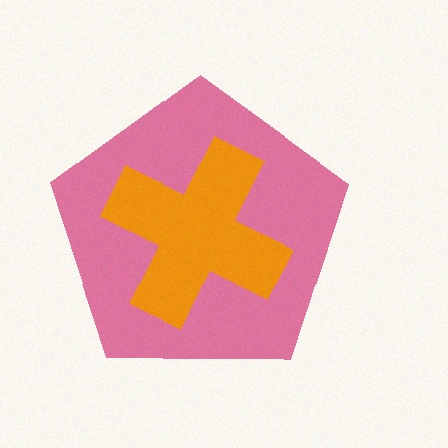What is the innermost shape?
The orange cross.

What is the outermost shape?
The pink pentagon.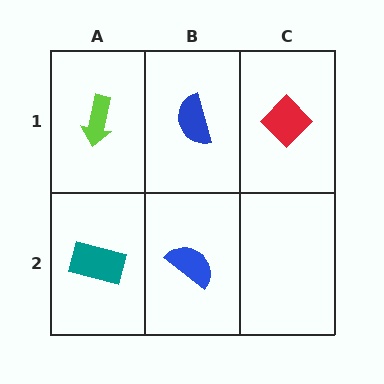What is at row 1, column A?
A lime arrow.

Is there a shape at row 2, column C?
No, that cell is empty.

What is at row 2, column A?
A teal rectangle.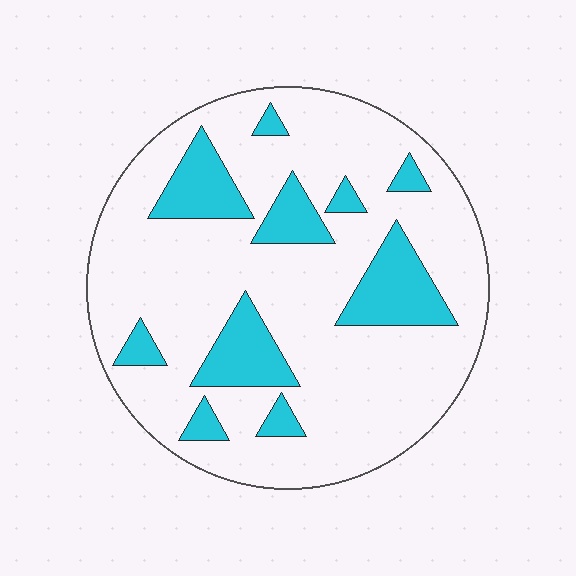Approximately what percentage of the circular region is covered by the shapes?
Approximately 20%.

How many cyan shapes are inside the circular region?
10.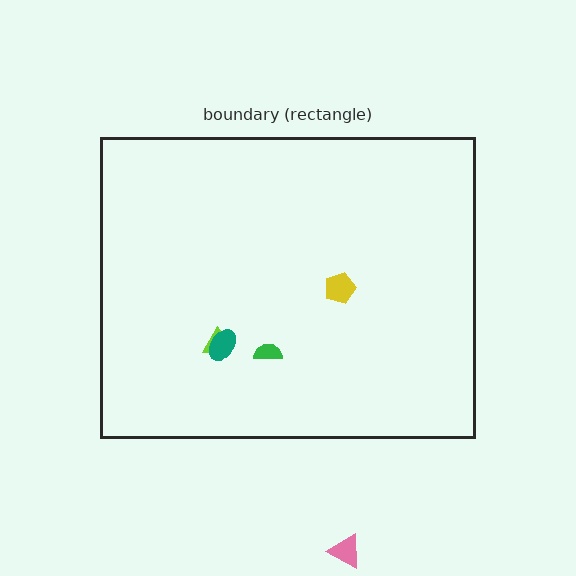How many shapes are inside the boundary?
4 inside, 1 outside.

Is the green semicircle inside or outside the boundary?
Inside.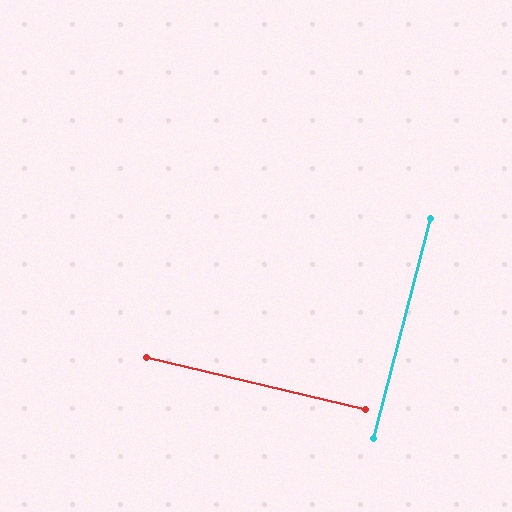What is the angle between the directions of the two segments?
Approximately 89 degrees.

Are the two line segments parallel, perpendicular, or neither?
Perpendicular — they meet at approximately 89°.